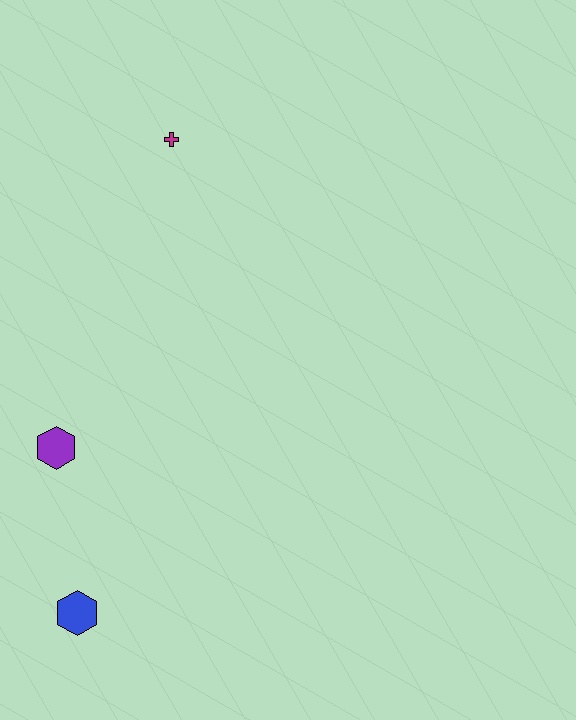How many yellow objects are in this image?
There are no yellow objects.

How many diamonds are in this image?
There are no diamonds.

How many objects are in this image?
There are 3 objects.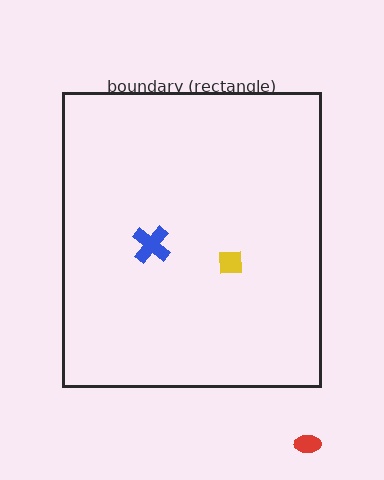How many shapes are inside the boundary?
2 inside, 1 outside.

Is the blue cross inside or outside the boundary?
Inside.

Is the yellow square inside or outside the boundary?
Inside.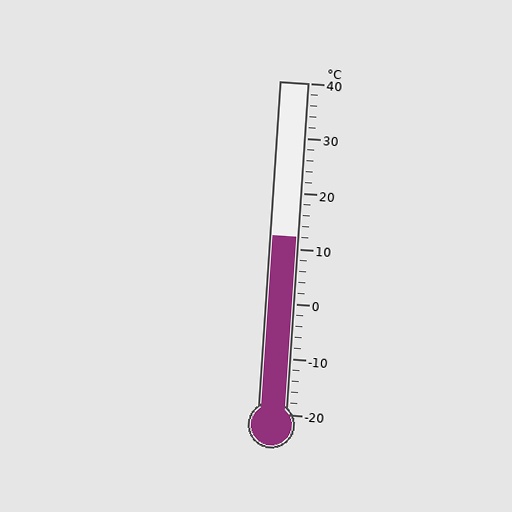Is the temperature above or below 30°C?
The temperature is below 30°C.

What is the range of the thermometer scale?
The thermometer scale ranges from -20°C to 40°C.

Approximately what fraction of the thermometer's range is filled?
The thermometer is filled to approximately 55% of its range.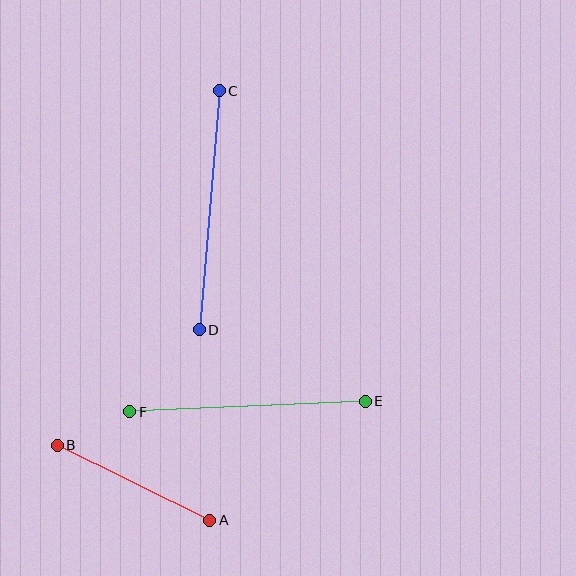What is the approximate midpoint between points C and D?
The midpoint is at approximately (209, 210) pixels.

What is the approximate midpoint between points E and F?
The midpoint is at approximately (247, 407) pixels.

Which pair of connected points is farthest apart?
Points C and D are farthest apart.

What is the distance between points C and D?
The distance is approximately 240 pixels.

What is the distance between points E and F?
The distance is approximately 236 pixels.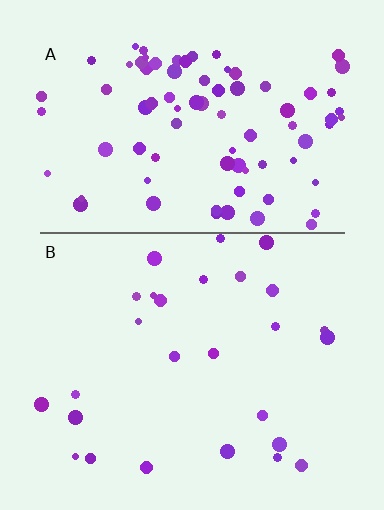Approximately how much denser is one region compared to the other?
Approximately 3.1× — region A over region B.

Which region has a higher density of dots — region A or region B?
A (the top).